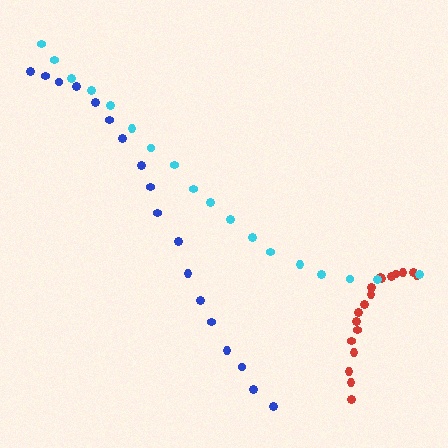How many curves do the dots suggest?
There are 3 distinct paths.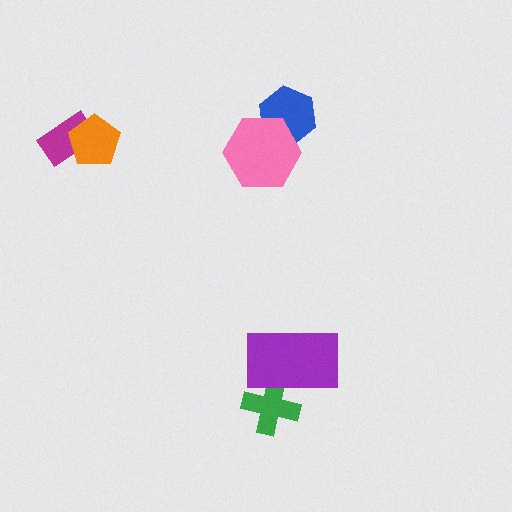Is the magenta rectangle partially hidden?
Yes, it is partially covered by another shape.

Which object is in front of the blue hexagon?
The pink hexagon is in front of the blue hexagon.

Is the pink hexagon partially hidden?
No, no other shape covers it.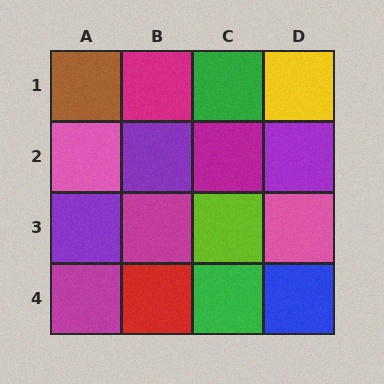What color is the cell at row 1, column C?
Green.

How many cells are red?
1 cell is red.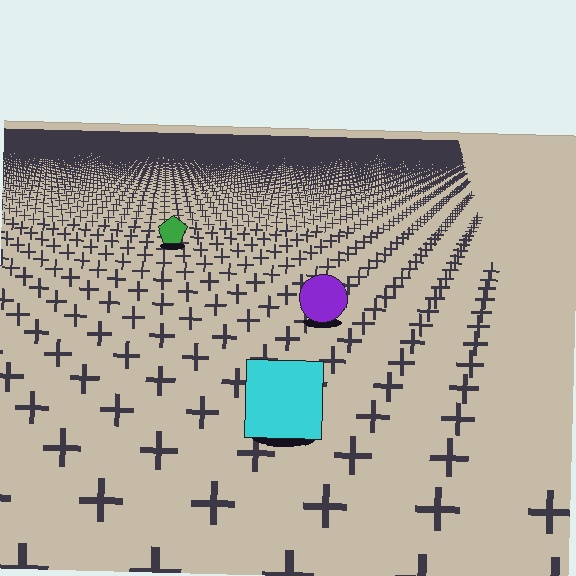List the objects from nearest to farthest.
From nearest to farthest: the cyan square, the purple circle, the green pentagon.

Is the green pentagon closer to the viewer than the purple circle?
No. The purple circle is closer — you can tell from the texture gradient: the ground texture is coarser near it.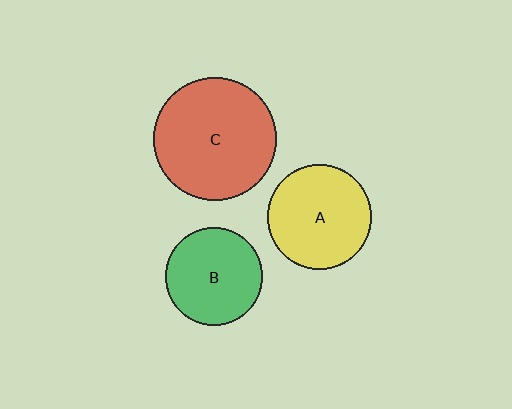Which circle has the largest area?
Circle C (red).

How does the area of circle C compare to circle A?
Approximately 1.4 times.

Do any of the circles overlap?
No, none of the circles overlap.